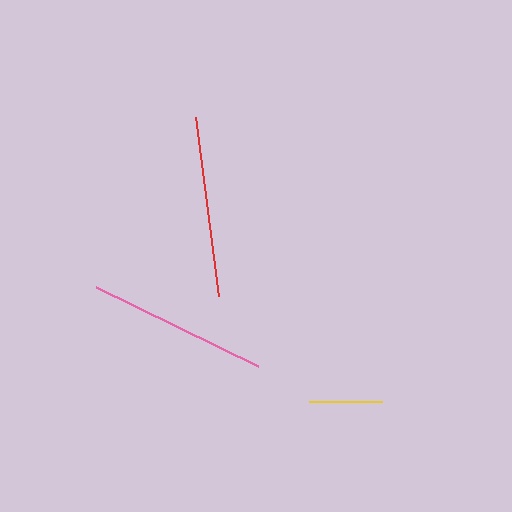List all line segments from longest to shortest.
From longest to shortest: pink, red, yellow.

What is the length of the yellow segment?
The yellow segment is approximately 73 pixels long.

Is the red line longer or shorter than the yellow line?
The red line is longer than the yellow line.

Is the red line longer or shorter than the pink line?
The pink line is longer than the red line.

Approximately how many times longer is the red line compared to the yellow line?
The red line is approximately 2.5 times the length of the yellow line.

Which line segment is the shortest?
The yellow line is the shortest at approximately 73 pixels.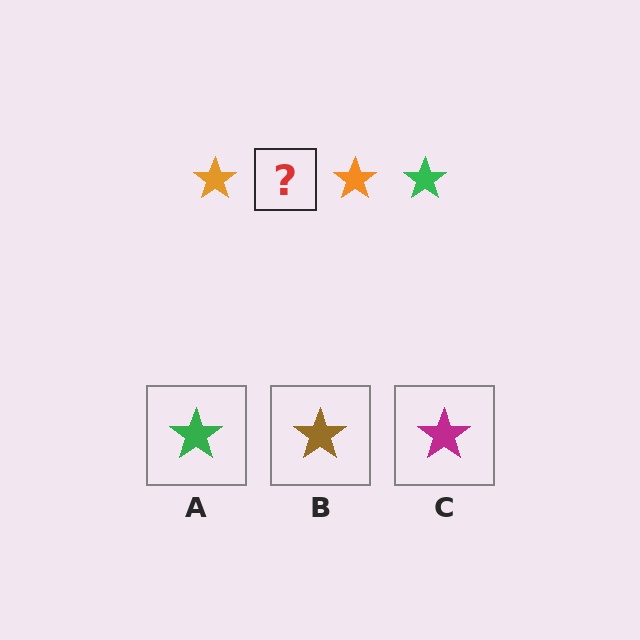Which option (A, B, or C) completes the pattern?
A.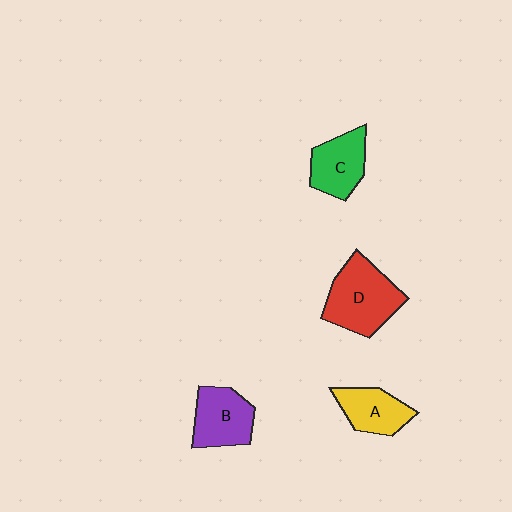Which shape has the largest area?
Shape D (red).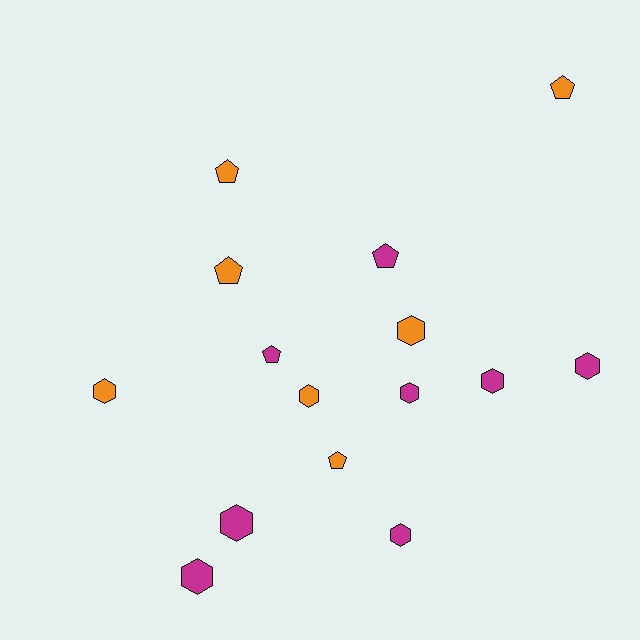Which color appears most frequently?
Magenta, with 8 objects.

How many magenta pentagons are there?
There are 2 magenta pentagons.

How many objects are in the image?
There are 15 objects.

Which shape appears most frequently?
Hexagon, with 9 objects.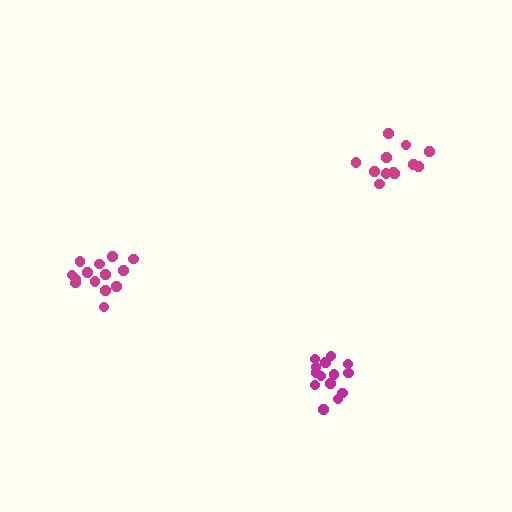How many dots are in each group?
Group 1: 14 dots, Group 2: 12 dots, Group 3: 14 dots (40 total).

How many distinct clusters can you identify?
There are 3 distinct clusters.